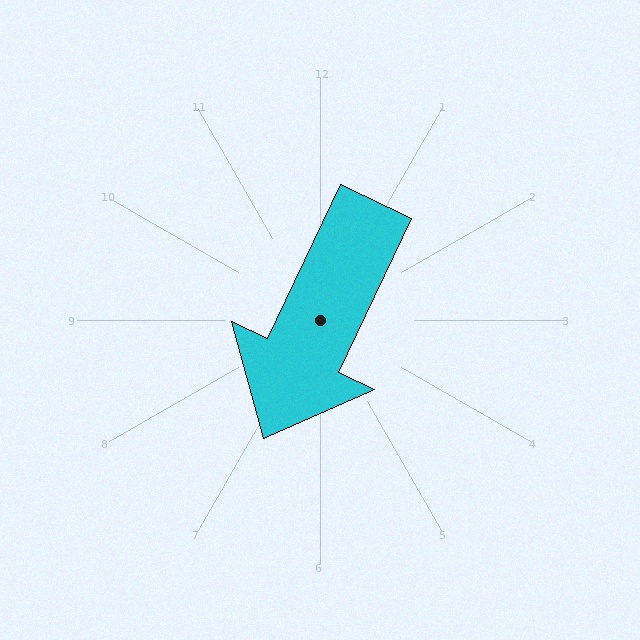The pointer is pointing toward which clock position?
Roughly 7 o'clock.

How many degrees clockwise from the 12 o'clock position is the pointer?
Approximately 205 degrees.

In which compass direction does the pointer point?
Southwest.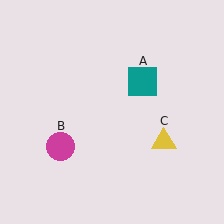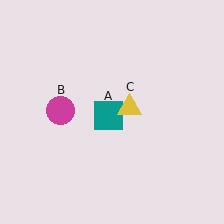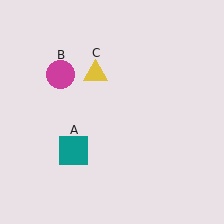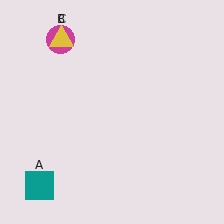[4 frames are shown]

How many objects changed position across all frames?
3 objects changed position: teal square (object A), magenta circle (object B), yellow triangle (object C).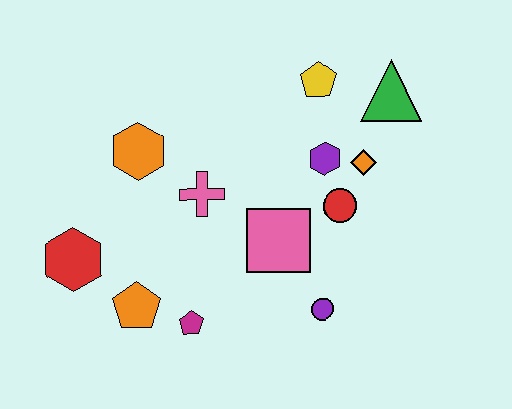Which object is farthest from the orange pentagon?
The green triangle is farthest from the orange pentagon.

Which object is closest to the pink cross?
The orange hexagon is closest to the pink cross.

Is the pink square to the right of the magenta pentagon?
Yes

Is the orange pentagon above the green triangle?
No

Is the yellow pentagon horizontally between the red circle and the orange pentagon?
Yes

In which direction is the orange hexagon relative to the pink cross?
The orange hexagon is to the left of the pink cross.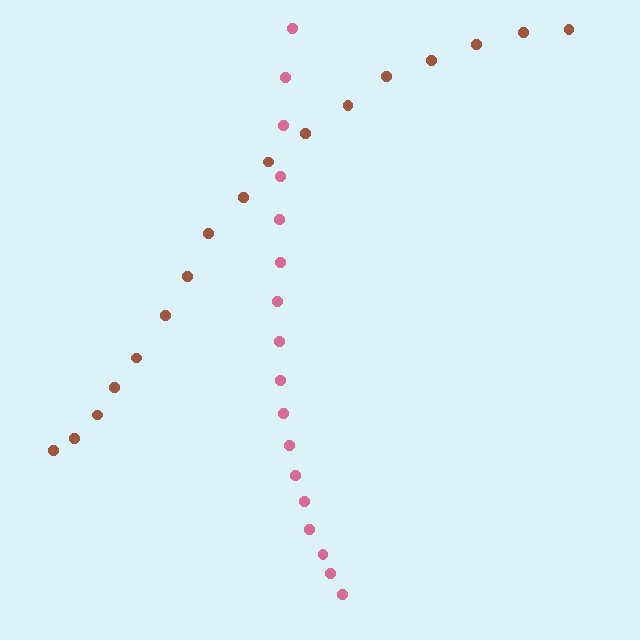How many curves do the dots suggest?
There are 2 distinct paths.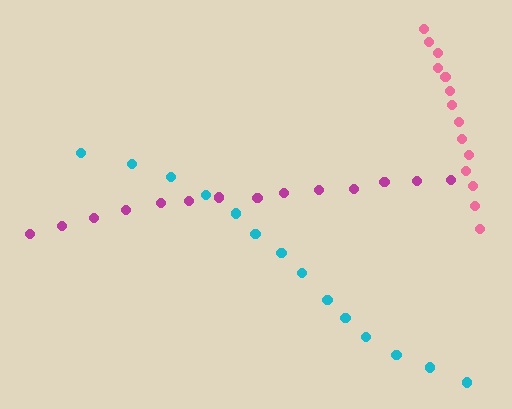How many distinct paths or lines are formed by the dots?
There are 3 distinct paths.